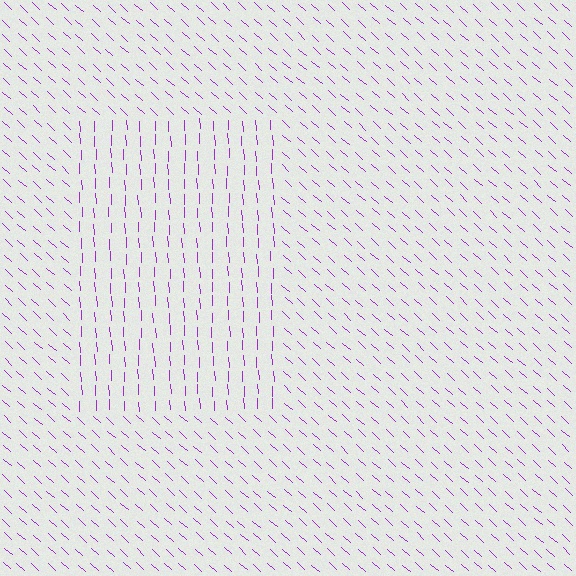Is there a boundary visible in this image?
Yes, there is a texture boundary formed by a change in line orientation.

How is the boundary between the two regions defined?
The boundary is defined purely by a change in line orientation (approximately 45 degrees difference). All lines are the same color and thickness.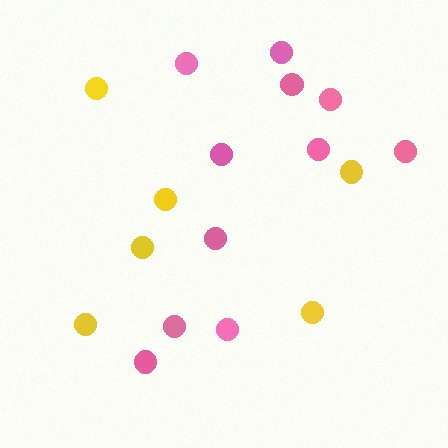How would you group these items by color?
There are 2 groups: one group of yellow circles (6) and one group of pink circles (11).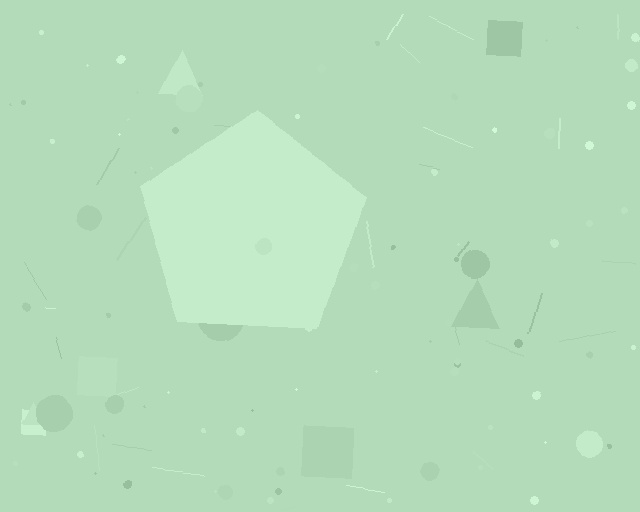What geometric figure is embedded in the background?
A pentagon is embedded in the background.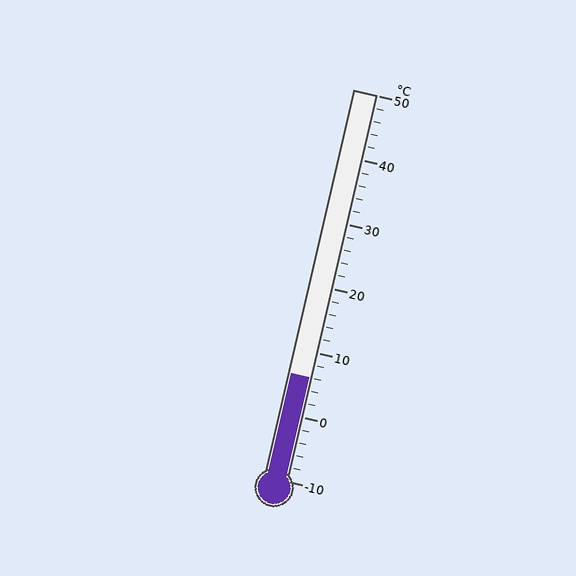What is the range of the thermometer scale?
The thermometer scale ranges from -10°C to 50°C.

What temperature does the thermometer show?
The thermometer shows approximately 6°C.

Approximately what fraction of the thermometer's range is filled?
The thermometer is filled to approximately 25% of its range.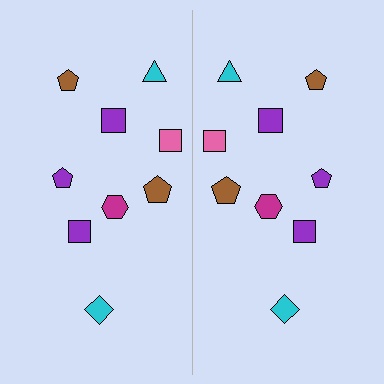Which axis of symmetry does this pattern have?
The pattern has a vertical axis of symmetry running through the center of the image.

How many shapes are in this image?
There are 18 shapes in this image.